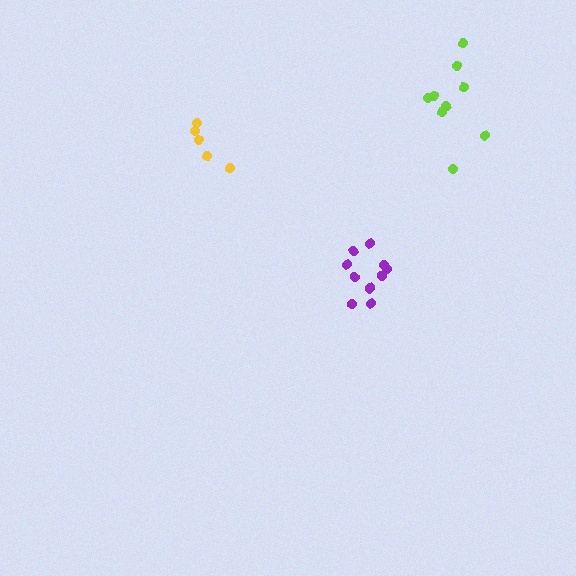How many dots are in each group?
Group 1: 10 dots, Group 2: 5 dots, Group 3: 9 dots (24 total).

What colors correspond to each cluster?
The clusters are colored: purple, yellow, lime.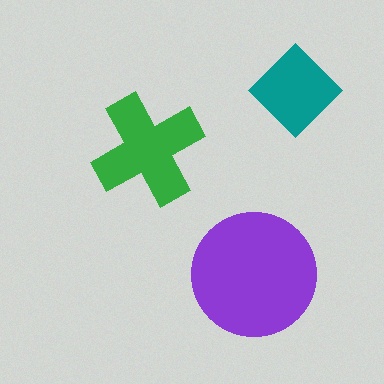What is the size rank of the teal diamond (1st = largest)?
3rd.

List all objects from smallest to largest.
The teal diamond, the green cross, the purple circle.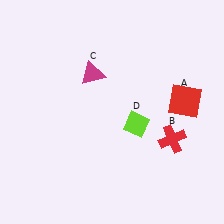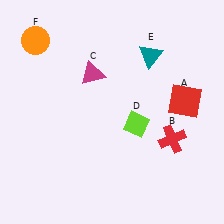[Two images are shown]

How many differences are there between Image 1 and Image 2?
There are 2 differences between the two images.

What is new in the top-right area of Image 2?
A teal triangle (E) was added in the top-right area of Image 2.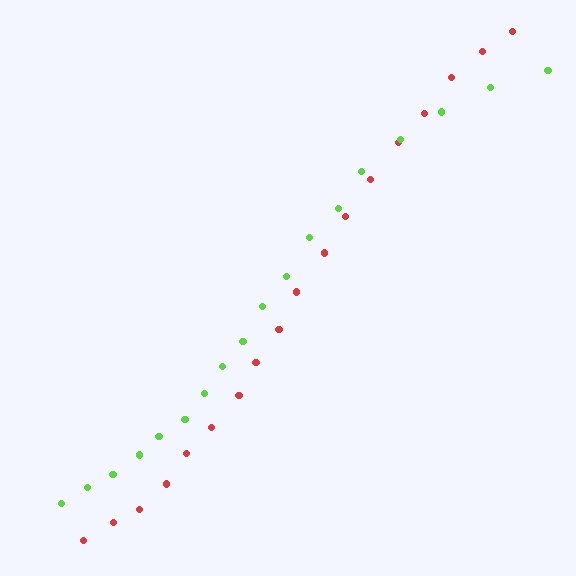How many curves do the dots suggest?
There are 2 distinct paths.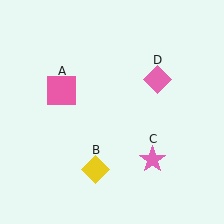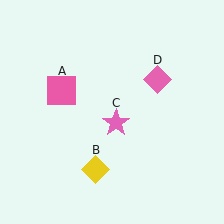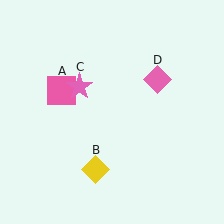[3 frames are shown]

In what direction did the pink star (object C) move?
The pink star (object C) moved up and to the left.